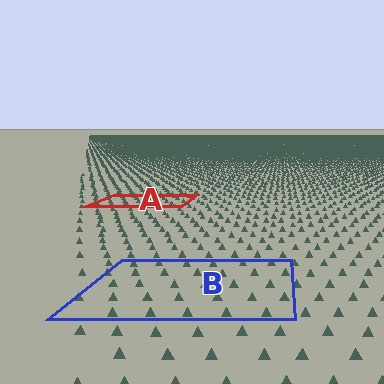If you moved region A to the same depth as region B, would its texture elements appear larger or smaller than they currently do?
They would appear larger. At a closer depth, the same texture elements are projected at a bigger on-screen size.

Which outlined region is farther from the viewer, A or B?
Region A is farther from the viewer — the texture elements inside it appear smaller and more densely packed.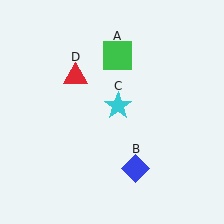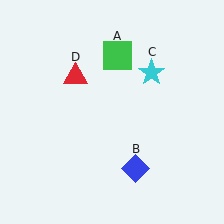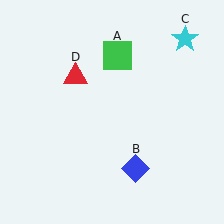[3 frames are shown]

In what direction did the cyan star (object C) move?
The cyan star (object C) moved up and to the right.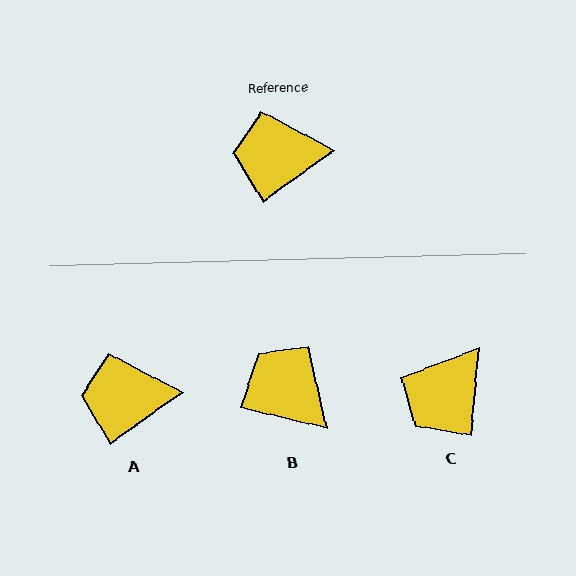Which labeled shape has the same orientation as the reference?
A.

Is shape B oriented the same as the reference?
No, it is off by about 49 degrees.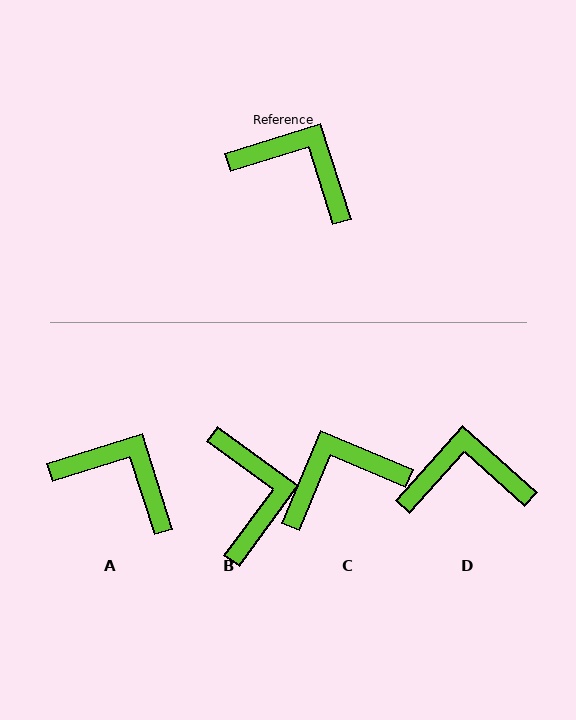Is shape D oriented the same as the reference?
No, it is off by about 31 degrees.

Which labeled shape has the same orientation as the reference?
A.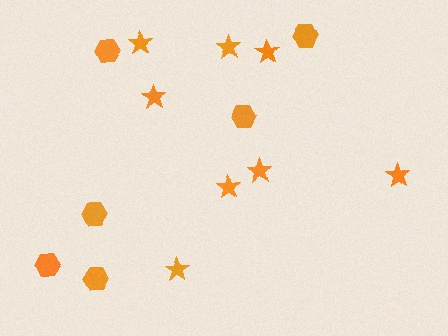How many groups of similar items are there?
There are 2 groups: one group of hexagons (6) and one group of stars (8).